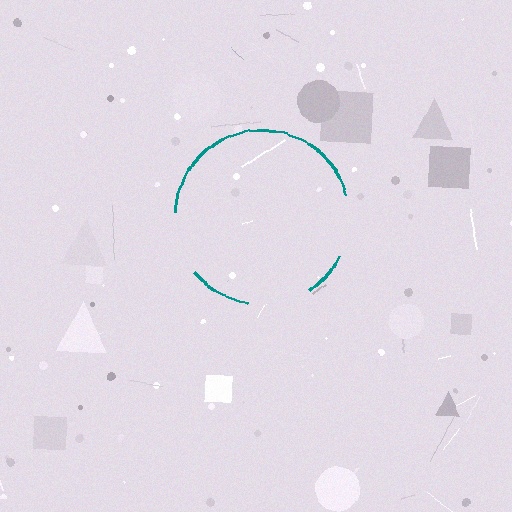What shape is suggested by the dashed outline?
The dashed outline suggests a circle.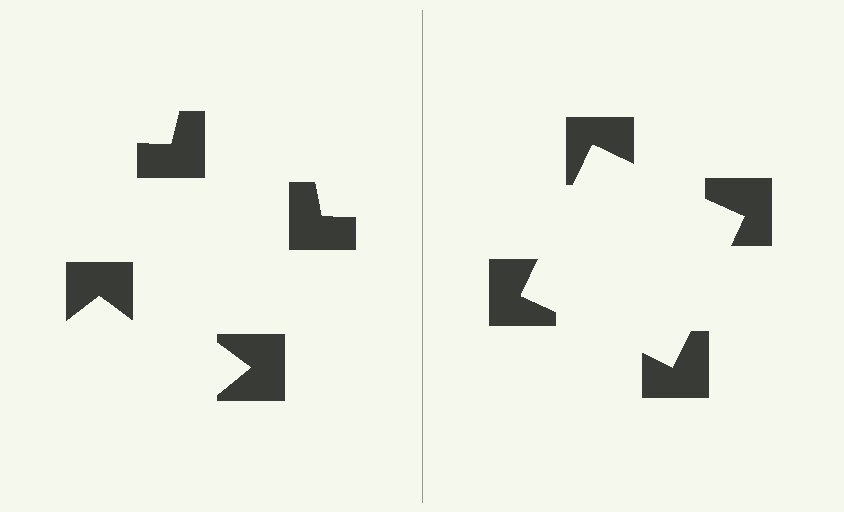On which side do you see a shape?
An illusory square appears on the right side. On the left side the wedge cuts are rotated, so no coherent shape forms.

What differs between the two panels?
The notched squares are positioned identically on both sides; only the wedge orientations differ. On the right they align to a square; on the left they are misaligned.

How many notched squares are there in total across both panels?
8 — 4 on each side.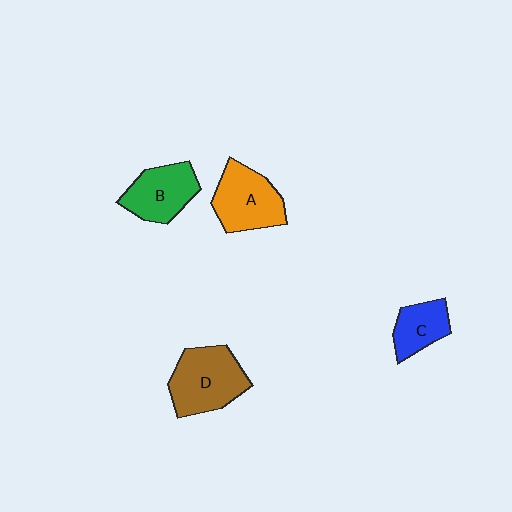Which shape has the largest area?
Shape D (brown).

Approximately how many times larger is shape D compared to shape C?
Approximately 1.7 times.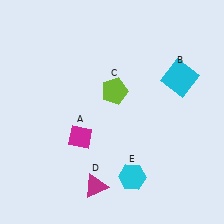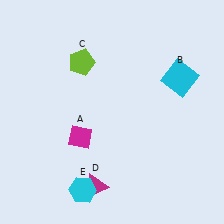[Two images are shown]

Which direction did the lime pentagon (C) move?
The lime pentagon (C) moved left.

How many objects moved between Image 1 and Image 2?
2 objects moved between the two images.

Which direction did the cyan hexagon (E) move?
The cyan hexagon (E) moved left.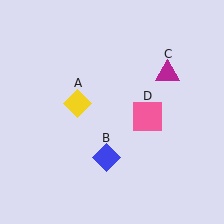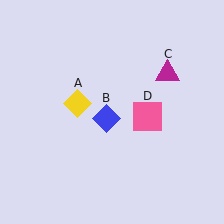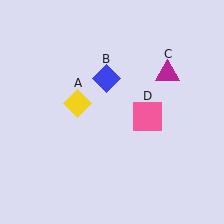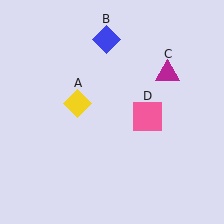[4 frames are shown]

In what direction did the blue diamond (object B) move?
The blue diamond (object B) moved up.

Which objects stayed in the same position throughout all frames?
Yellow diamond (object A) and magenta triangle (object C) and pink square (object D) remained stationary.